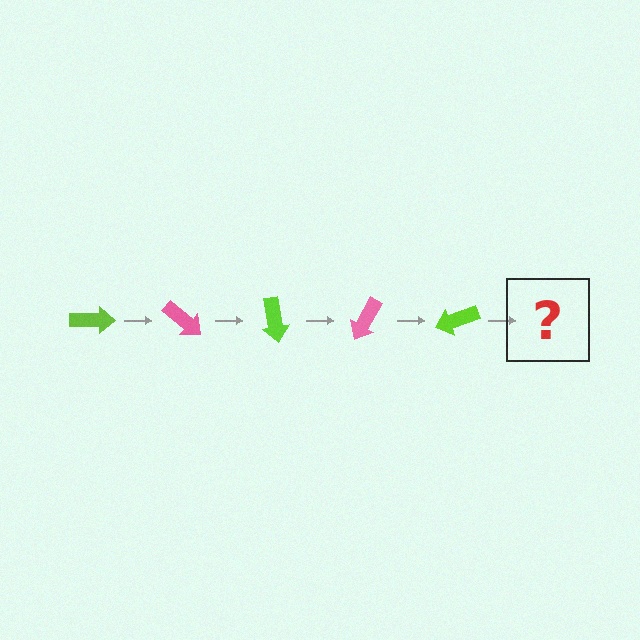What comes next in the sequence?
The next element should be a pink arrow, rotated 200 degrees from the start.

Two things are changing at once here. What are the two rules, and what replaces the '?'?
The two rules are that it rotates 40 degrees each step and the color cycles through lime and pink. The '?' should be a pink arrow, rotated 200 degrees from the start.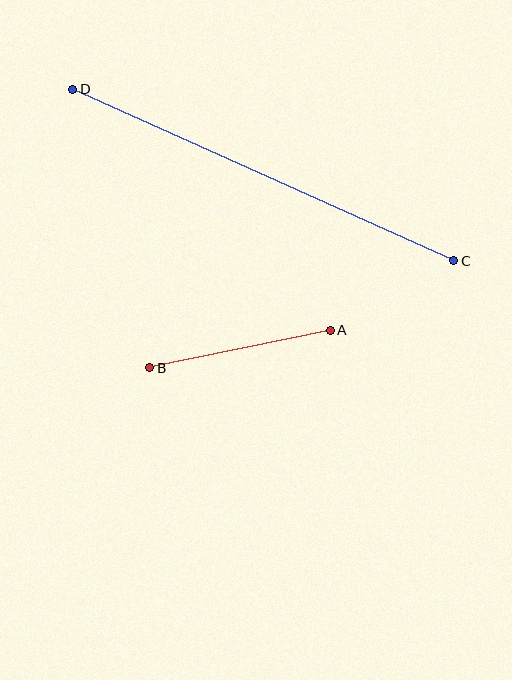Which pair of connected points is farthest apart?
Points C and D are farthest apart.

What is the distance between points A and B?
The distance is approximately 184 pixels.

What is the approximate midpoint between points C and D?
The midpoint is at approximately (263, 175) pixels.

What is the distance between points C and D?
The distance is approximately 418 pixels.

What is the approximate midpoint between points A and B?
The midpoint is at approximately (240, 349) pixels.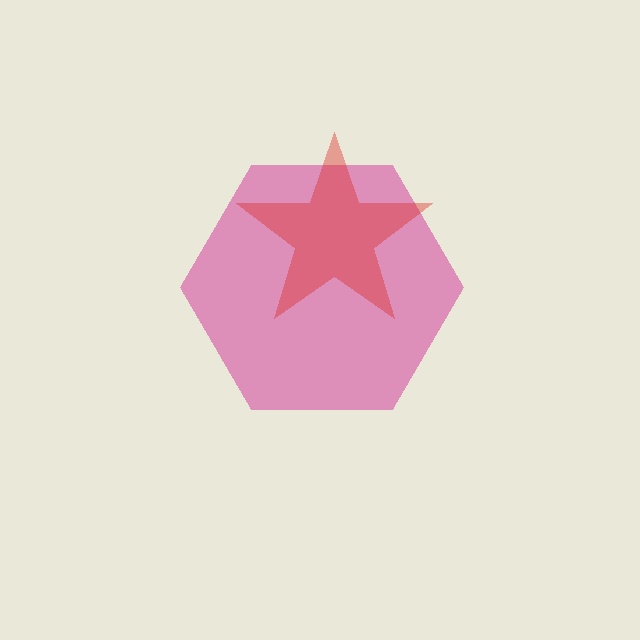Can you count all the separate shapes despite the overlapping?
Yes, there are 2 separate shapes.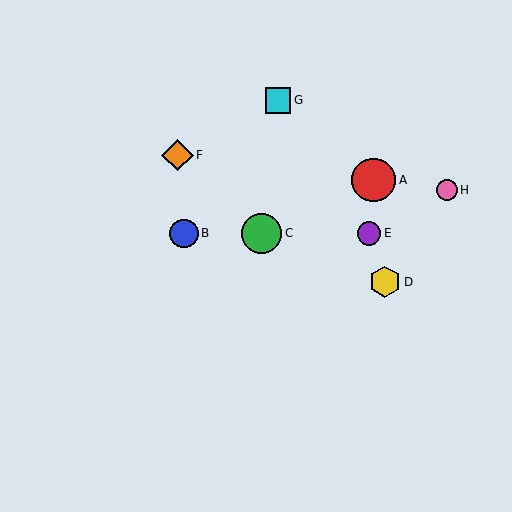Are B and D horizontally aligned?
No, B is at y≈233 and D is at y≈282.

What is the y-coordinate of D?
Object D is at y≈282.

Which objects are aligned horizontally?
Objects B, C, E are aligned horizontally.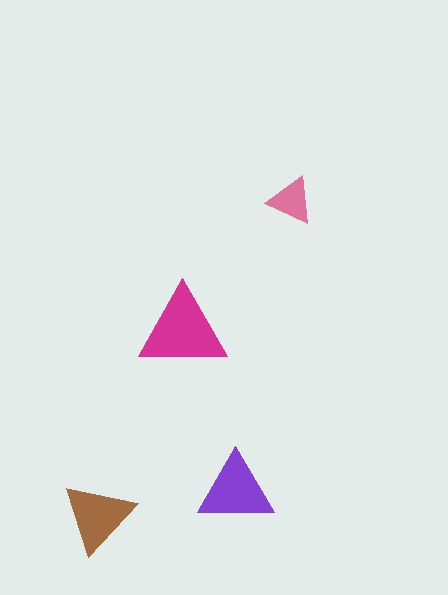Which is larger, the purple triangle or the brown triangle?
The purple one.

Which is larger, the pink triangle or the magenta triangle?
The magenta one.